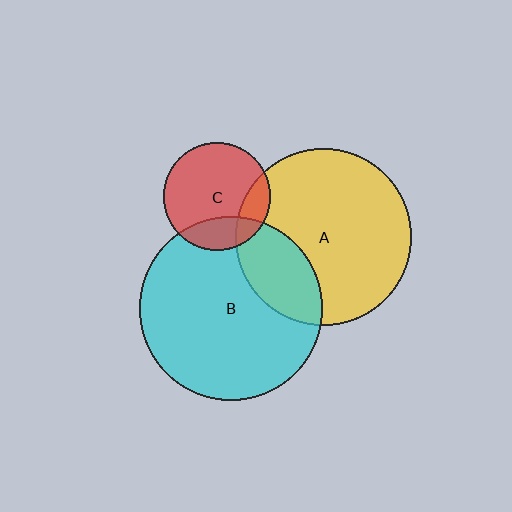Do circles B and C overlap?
Yes.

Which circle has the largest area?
Circle B (cyan).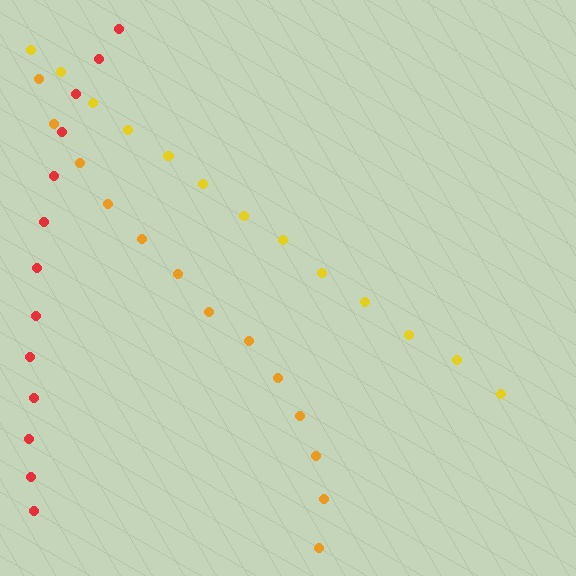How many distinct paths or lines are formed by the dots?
There are 3 distinct paths.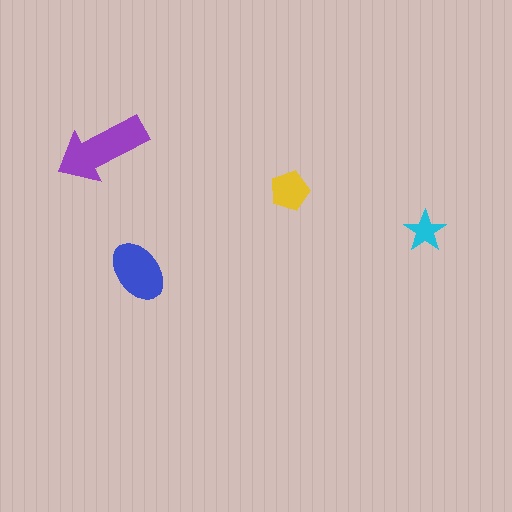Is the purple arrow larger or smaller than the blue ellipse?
Larger.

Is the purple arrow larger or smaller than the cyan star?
Larger.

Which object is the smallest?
The cyan star.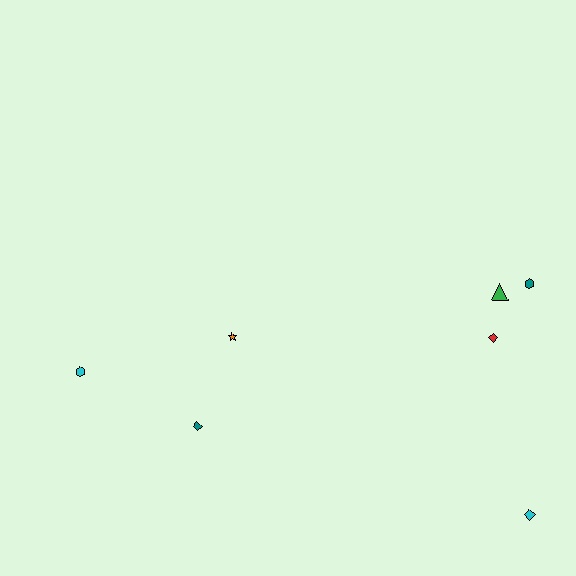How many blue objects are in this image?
There are no blue objects.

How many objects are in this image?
There are 7 objects.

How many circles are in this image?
There are no circles.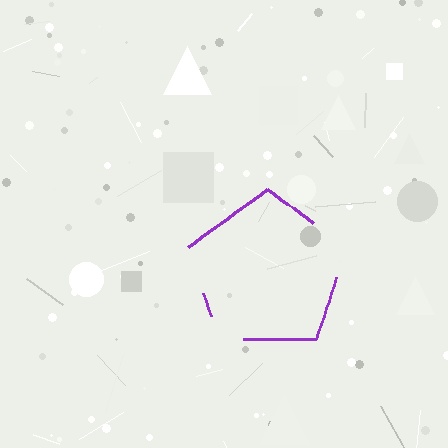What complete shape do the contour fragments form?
The contour fragments form a pentagon.